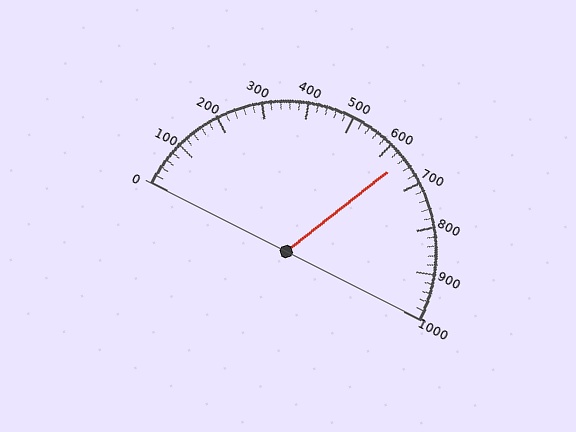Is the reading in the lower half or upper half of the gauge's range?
The reading is in the upper half of the range (0 to 1000).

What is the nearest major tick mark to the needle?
The nearest major tick mark is 600.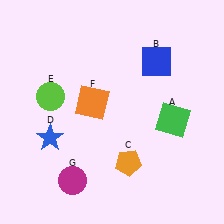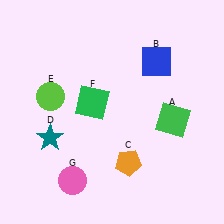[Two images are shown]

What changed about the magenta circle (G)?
In Image 1, G is magenta. In Image 2, it changed to pink.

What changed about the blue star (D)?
In Image 1, D is blue. In Image 2, it changed to teal.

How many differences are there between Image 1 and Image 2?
There are 3 differences between the two images.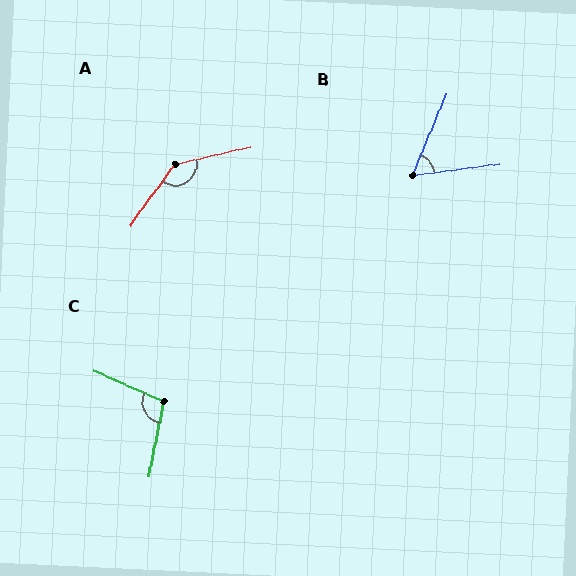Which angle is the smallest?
B, at approximately 59 degrees.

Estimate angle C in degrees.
Approximately 103 degrees.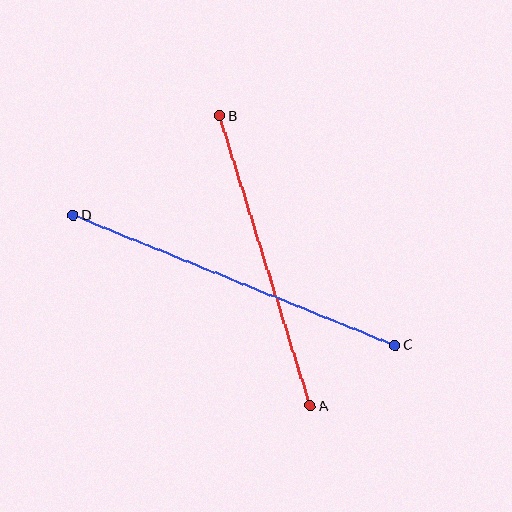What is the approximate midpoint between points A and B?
The midpoint is at approximately (265, 261) pixels.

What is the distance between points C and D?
The distance is approximately 347 pixels.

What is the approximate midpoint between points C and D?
The midpoint is at approximately (234, 280) pixels.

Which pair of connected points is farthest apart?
Points C and D are farthest apart.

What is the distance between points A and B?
The distance is approximately 304 pixels.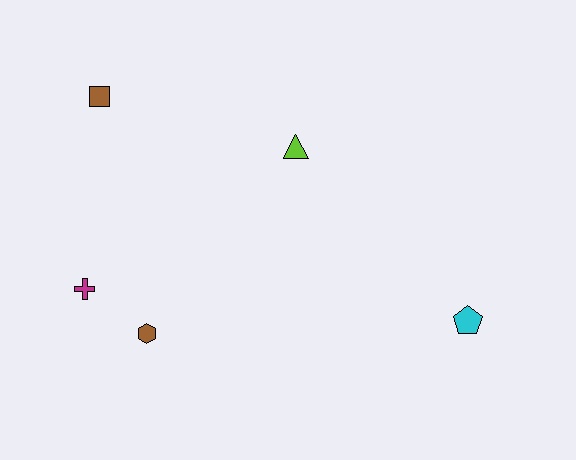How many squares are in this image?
There is 1 square.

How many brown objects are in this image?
There are 2 brown objects.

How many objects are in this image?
There are 5 objects.